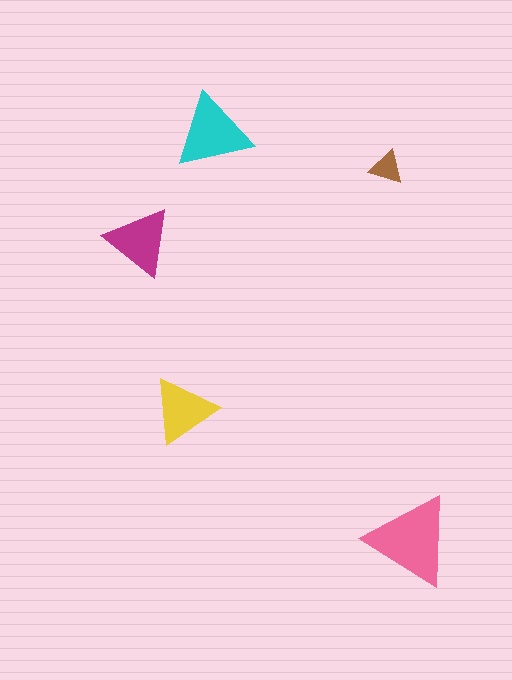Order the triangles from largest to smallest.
the pink one, the cyan one, the magenta one, the yellow one, the brown one.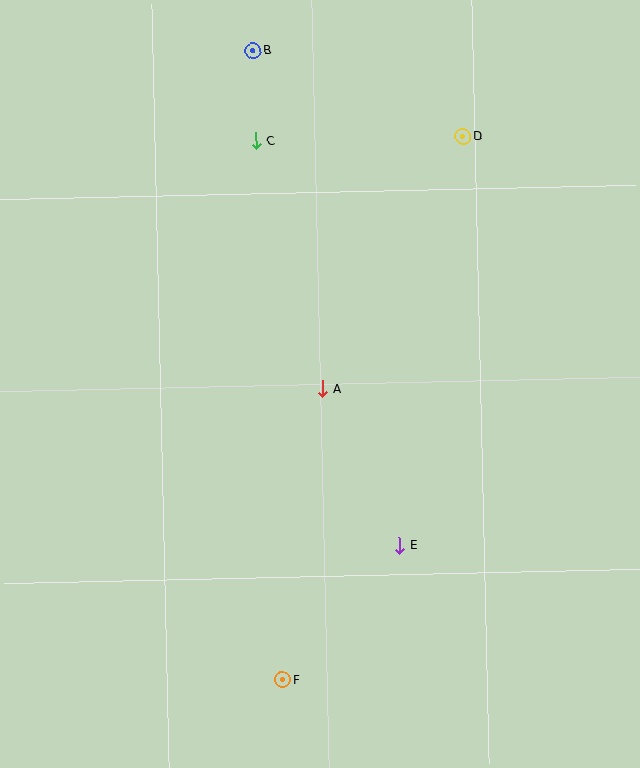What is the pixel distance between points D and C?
The distance between D and C is 207 pixels.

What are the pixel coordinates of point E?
Point E is at (399, 546).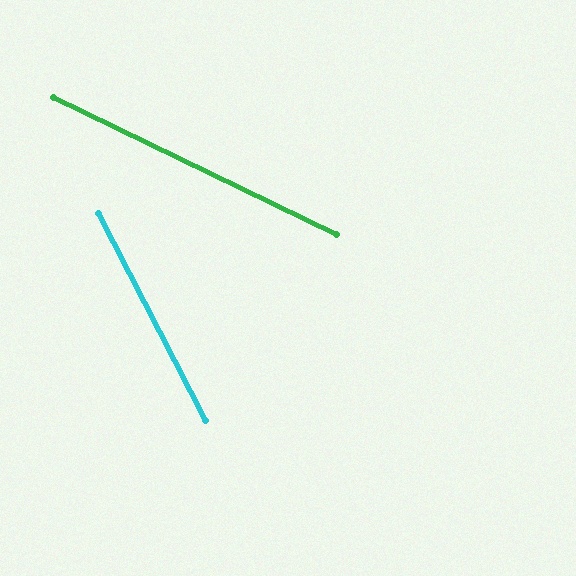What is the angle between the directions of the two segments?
Approximately 37 degrees.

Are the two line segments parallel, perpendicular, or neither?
Neither parallel nor perpendicular — they differ by about 37°.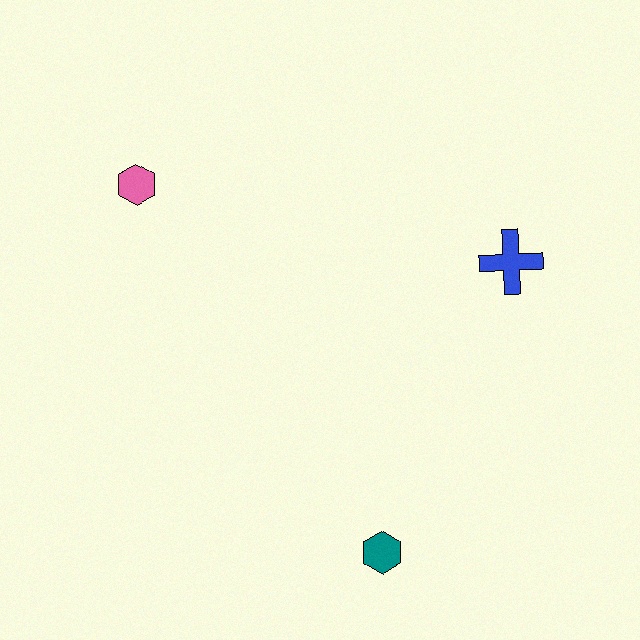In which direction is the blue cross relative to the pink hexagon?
The blue cross is to the right of the pink hexagon.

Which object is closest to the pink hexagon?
The blue cross is closest to the pink hexagon.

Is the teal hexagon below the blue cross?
Yes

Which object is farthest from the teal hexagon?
The pink hexagon is farthest from the teal hexagon.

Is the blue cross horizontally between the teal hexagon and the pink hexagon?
No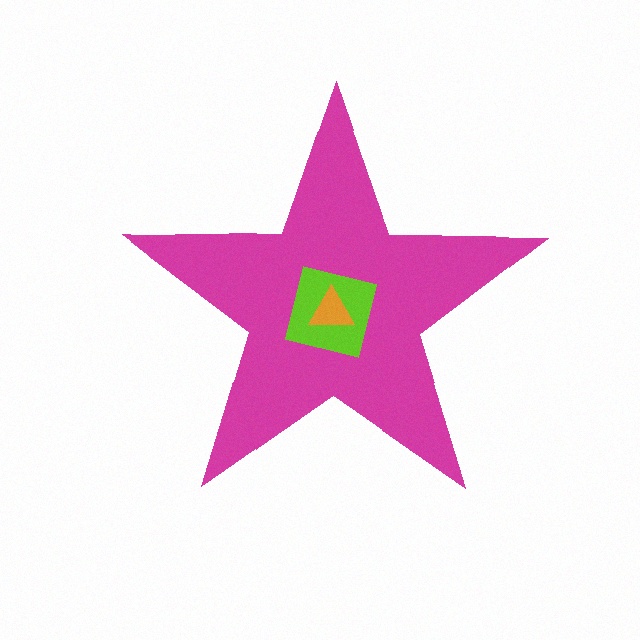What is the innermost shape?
The orange triangle.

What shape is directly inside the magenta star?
The lime square.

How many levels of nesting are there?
3.